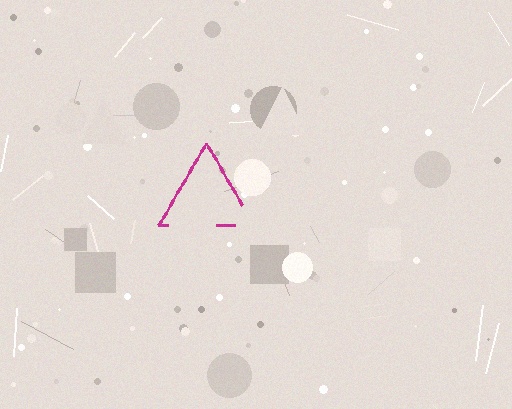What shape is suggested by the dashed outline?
The dashed outline suggests a triangle.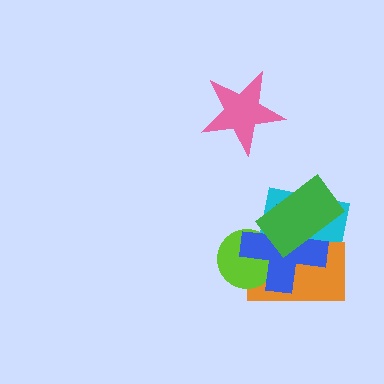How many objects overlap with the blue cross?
4 objects overlap with the blue cross.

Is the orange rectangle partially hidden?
Yes, it is partially covered by another shape.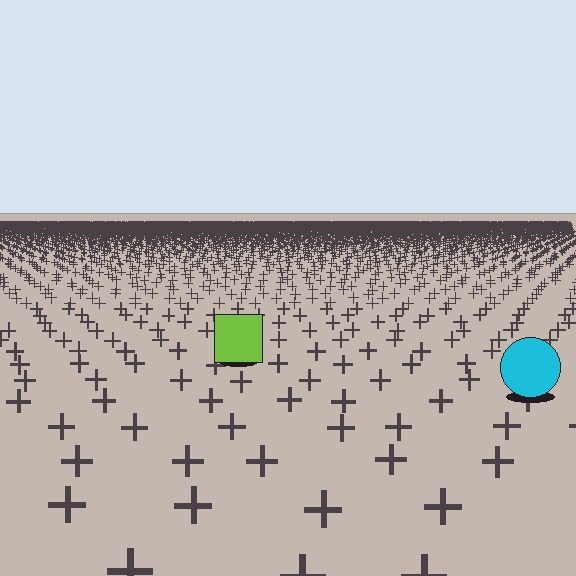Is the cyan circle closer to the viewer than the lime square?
Yes. The cyan circle is closer — you can tell from the texture gradient: the ground texture is coarser near it.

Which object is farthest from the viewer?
The lime square is farthest from the viewer. It appears smaller and the ground texture around it is denser.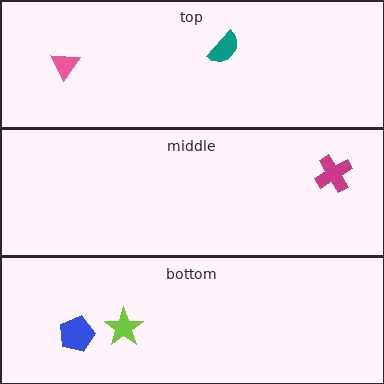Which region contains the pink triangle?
The top region.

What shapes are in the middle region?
The magenta cross.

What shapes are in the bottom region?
The blue pentagon, the lime star.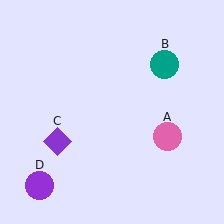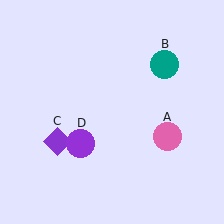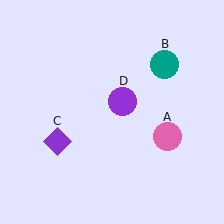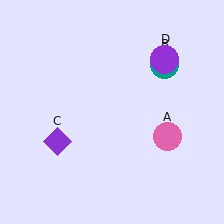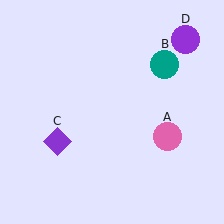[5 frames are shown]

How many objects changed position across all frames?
1 object changed position: purple circle (object D).